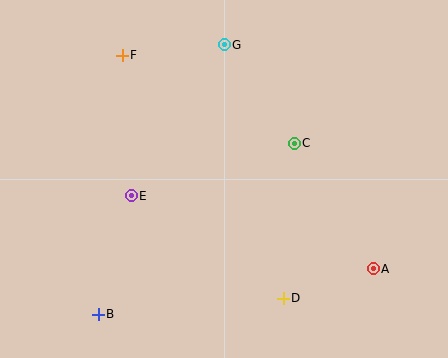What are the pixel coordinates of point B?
Point B is at (98, 314).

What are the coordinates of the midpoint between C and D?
The midpoint between C and D is at (289, 221).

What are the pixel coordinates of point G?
Point G is at (224, 45).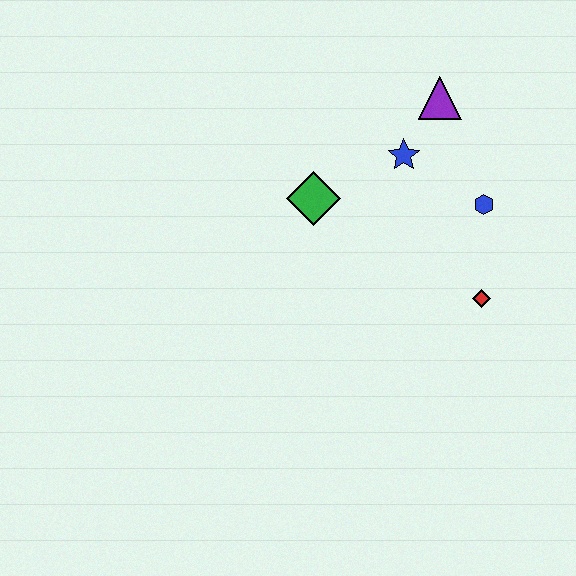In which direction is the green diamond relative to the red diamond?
The green diamond is to the left of the red diamond.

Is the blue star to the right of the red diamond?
No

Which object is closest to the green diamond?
The blue star is closest to the green diamond.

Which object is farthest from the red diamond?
The purple triangle is farthest from the red diamond.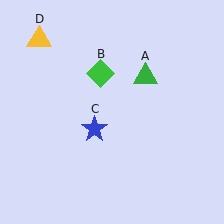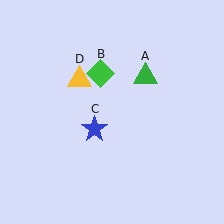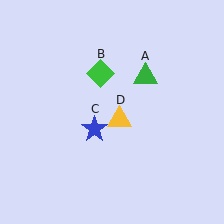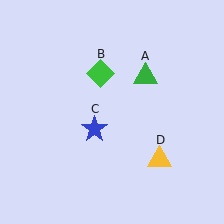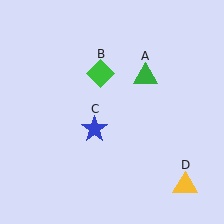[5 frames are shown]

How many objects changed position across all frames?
1 object changed position: yellow triangle (object D).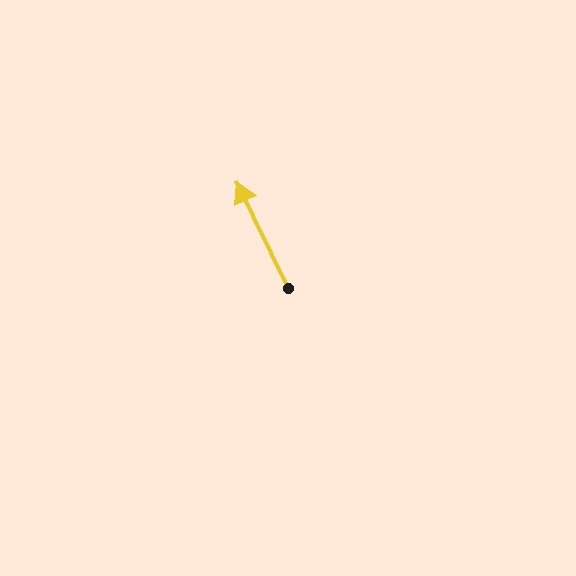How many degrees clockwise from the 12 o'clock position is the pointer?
Approximately 334 degrees.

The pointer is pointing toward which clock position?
Roughly 11 o'clock.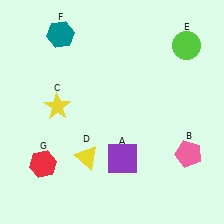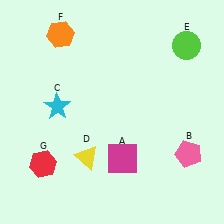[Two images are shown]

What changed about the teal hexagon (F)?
In Image 1, F is teal. In Image 2, it changed to orange.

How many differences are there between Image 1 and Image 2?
There are 3 differences between the two images.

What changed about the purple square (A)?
In Image 1, A is purple. In Image 2, it changed to magenta.